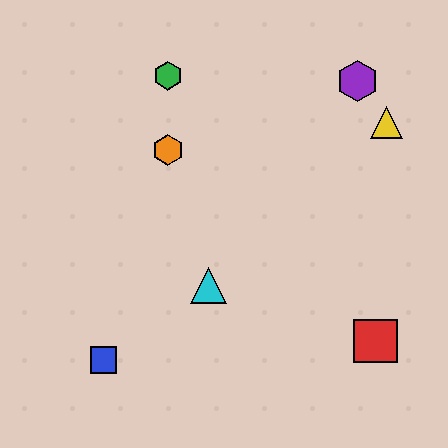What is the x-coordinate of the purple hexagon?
The purple hexagon is at x≈358.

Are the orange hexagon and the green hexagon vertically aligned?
Yes, both are at x≈168.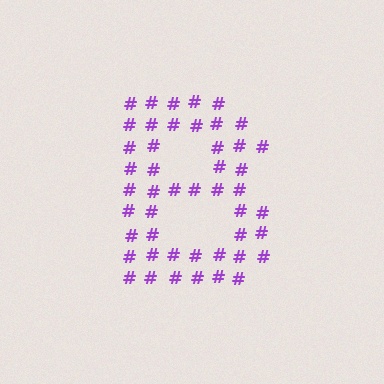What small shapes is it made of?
It is made of small hash symbols.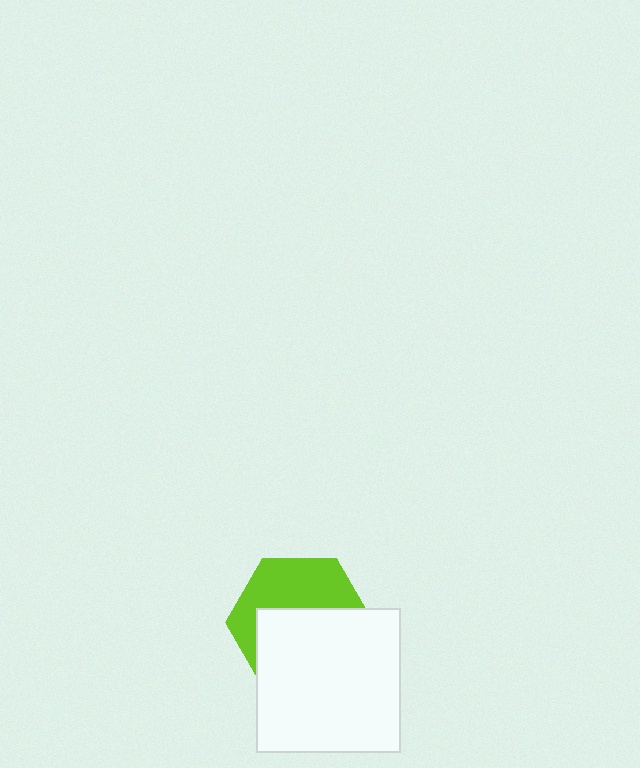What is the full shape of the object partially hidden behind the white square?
The partially hidden object is a lime hexagon.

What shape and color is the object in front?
The object in front is a white square.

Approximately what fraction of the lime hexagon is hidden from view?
Roughly 56% of the lime hexagon is hidden behind the white square.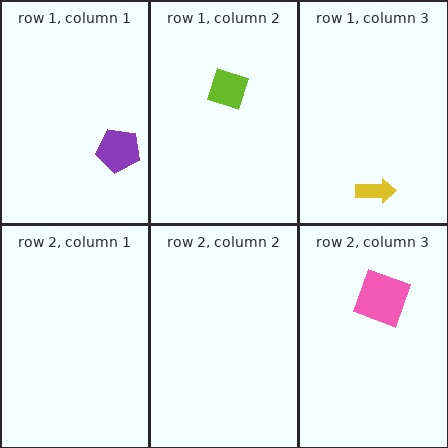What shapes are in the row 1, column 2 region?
The lime diamond.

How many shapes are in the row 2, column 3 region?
1.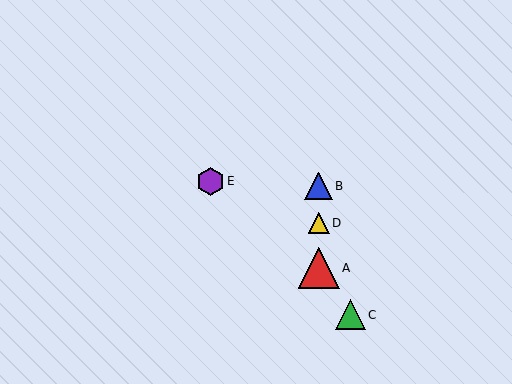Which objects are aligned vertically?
Objects A, B, D are aligned vertically.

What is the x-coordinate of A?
Object A is at x≈319.